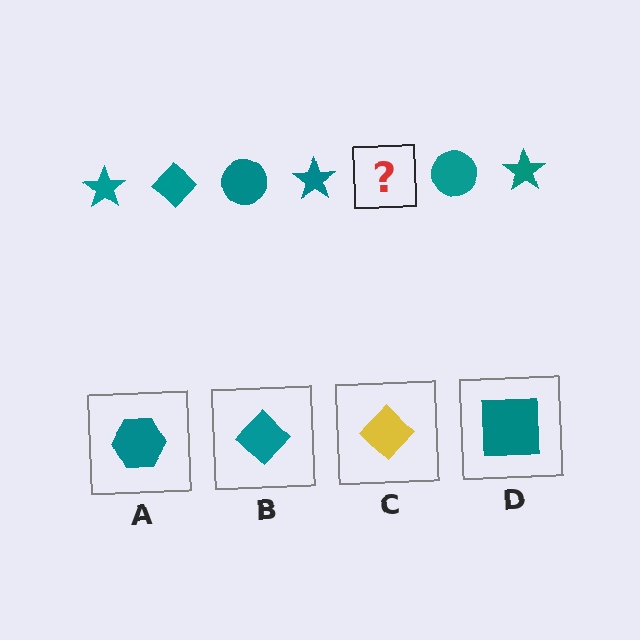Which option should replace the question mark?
Option B.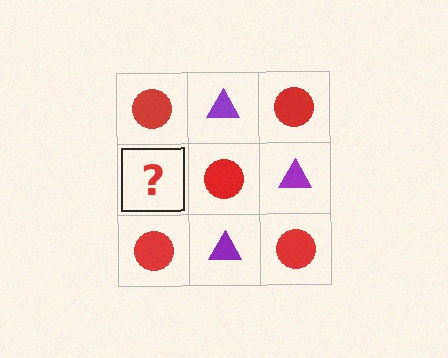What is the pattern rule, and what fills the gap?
The rule is that it alternates red circle and purple triangle in a checkerboard pattern. The gap should be filled with a purple triangle.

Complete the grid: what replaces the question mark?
The question mark should be replaced with a purple triangle.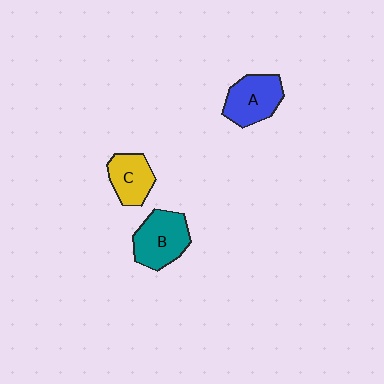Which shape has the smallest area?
Shape C (yellow).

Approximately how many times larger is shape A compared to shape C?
Approximately 1.2 times.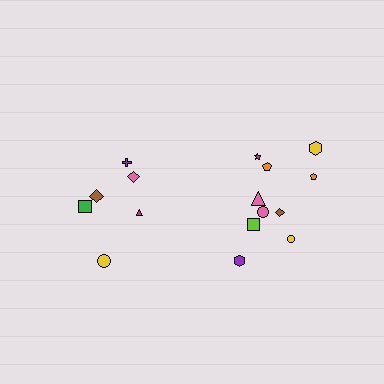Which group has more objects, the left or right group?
The right group.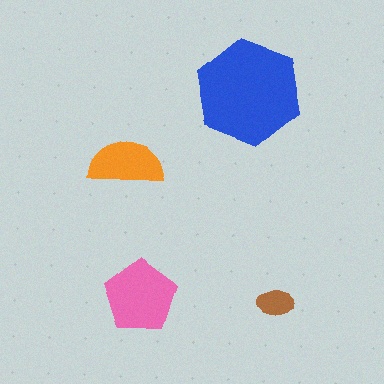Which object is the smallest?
The brown ellipse.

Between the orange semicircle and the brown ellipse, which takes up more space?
The orange semicircle.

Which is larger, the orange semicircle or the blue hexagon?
The blue hexagon.